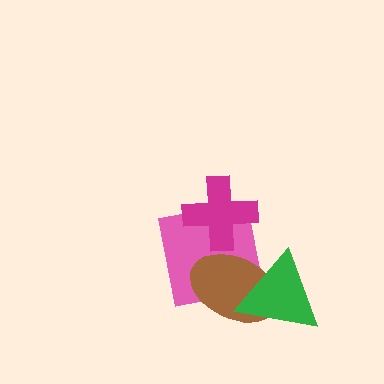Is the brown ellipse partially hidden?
Yes, it is partially covered by another shape.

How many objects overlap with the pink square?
3 objects overlap with the pink square.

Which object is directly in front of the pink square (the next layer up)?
The magenta cross is directly in front of the pink square.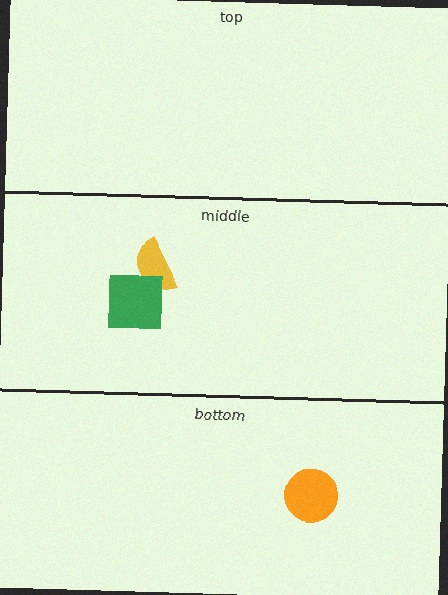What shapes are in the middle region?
The yellow semicircle, the green square.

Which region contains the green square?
The middle region.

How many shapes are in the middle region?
2.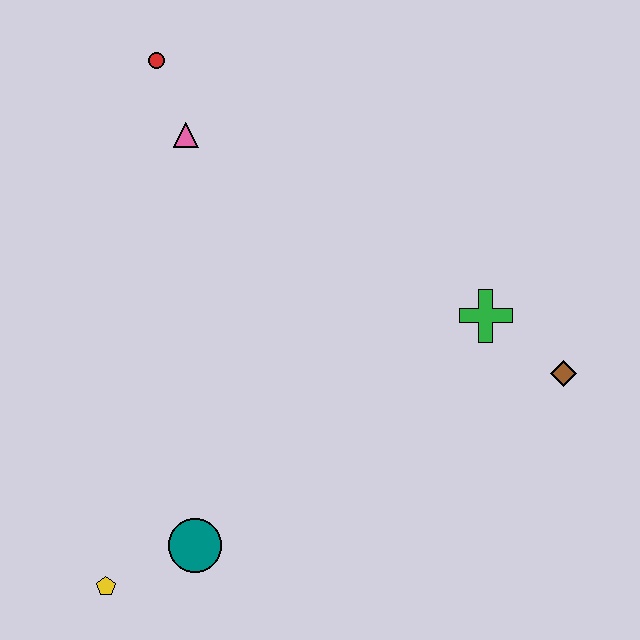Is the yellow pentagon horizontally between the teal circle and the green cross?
No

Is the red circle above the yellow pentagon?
Yes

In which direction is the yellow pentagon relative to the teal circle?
The yellow pentagon is to the left of the teal circle.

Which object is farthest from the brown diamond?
The red circle is farthest from the brown diamond.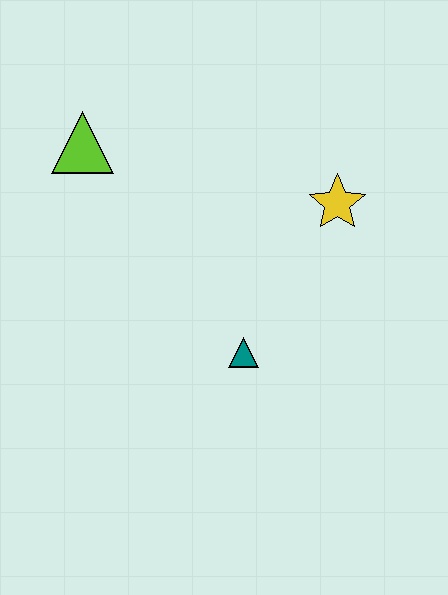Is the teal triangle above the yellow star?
No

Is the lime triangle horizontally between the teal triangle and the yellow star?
No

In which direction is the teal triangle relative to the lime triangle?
The teal triangle is below the lime triangle.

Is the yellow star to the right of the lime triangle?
Yes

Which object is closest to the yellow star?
The teal triangle is closest to the yellow star.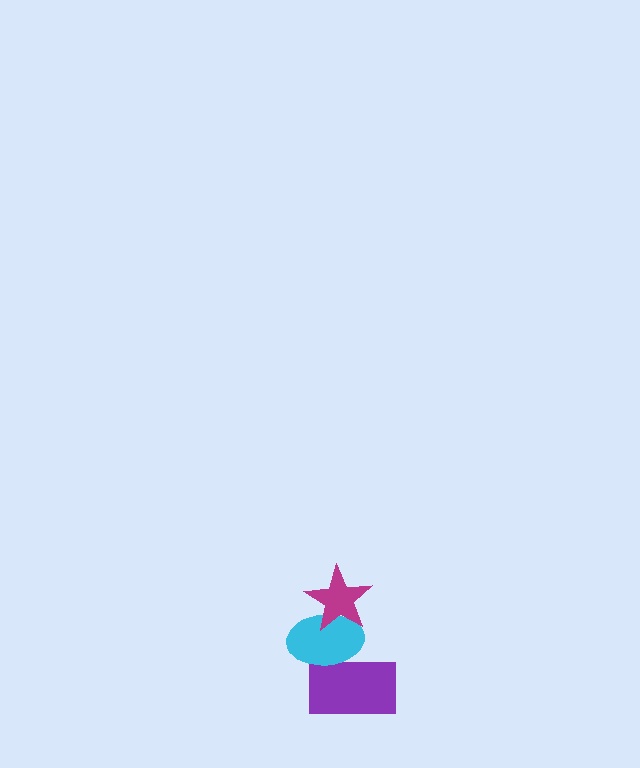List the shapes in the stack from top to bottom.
From top to bottom: the magenta star, the cyan ellipse, the purple rectangle.